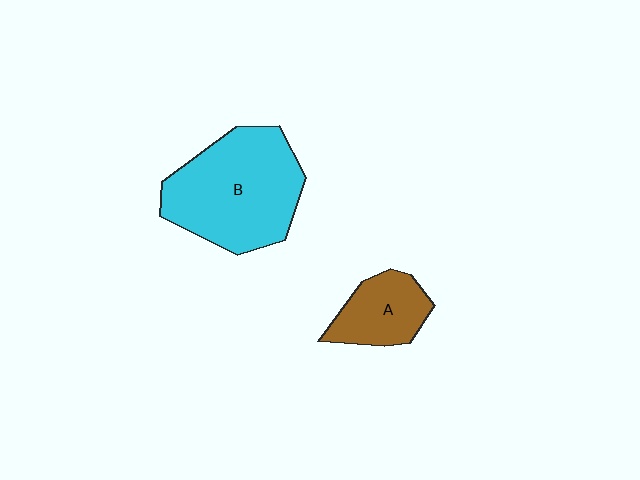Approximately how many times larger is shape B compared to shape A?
Approximately 2.3 times.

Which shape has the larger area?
Shape B (cyan).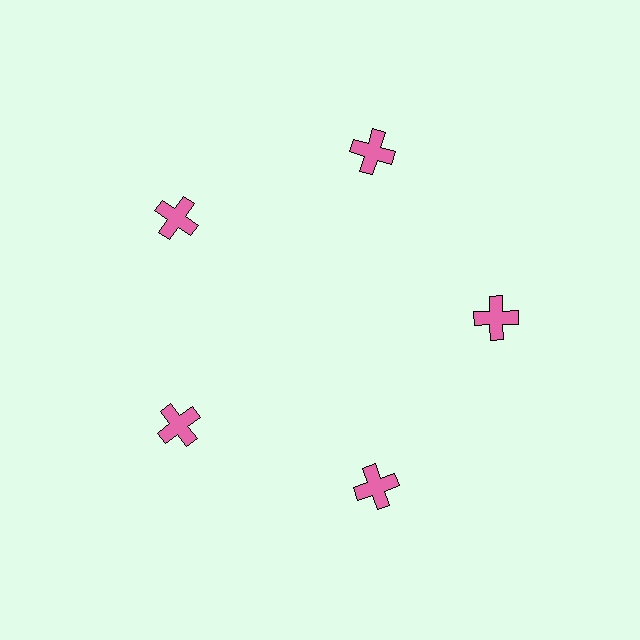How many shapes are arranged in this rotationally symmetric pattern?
There are 5 shapes, arranged in 5 groups of 1.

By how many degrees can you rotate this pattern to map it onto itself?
The pattern maps onto itself every 72 degrees of rotation.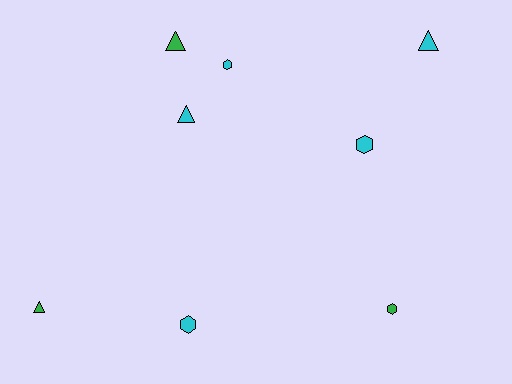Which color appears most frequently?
Cyan, with 5 objects.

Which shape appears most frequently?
Hexagon, with 4 objects.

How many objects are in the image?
There are 8 objects.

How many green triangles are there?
There are 2 green triangles.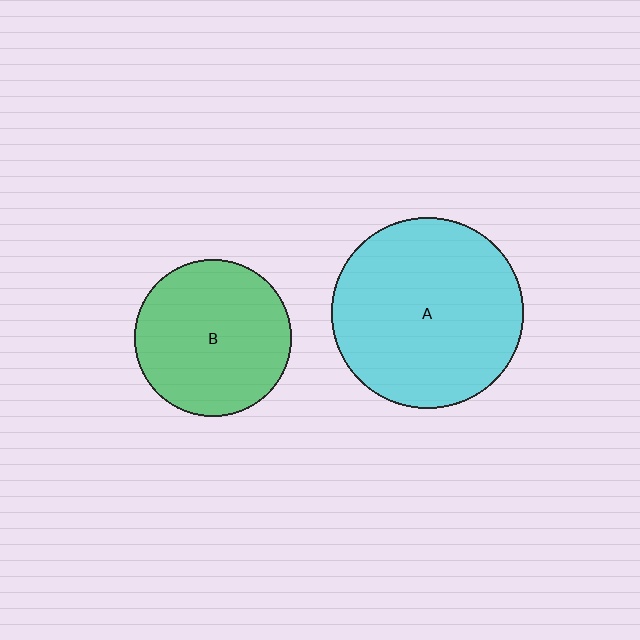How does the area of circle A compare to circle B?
Approximately 1.5 times.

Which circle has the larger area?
Circle A (cyan).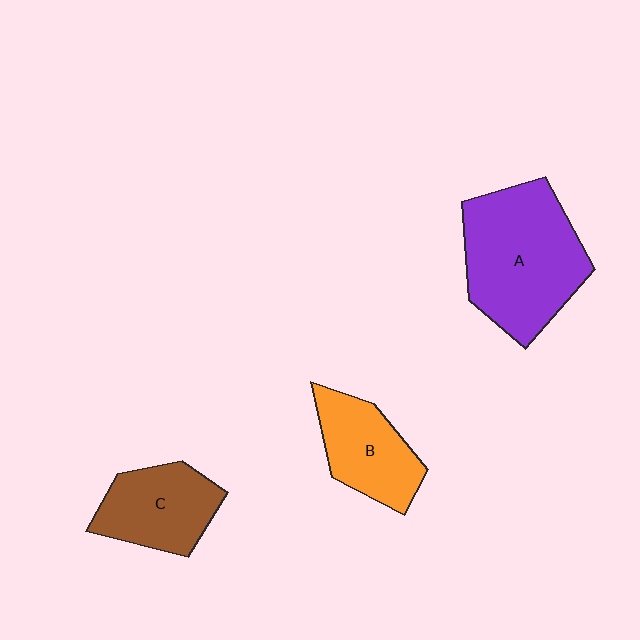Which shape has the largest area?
Shape A (purple).